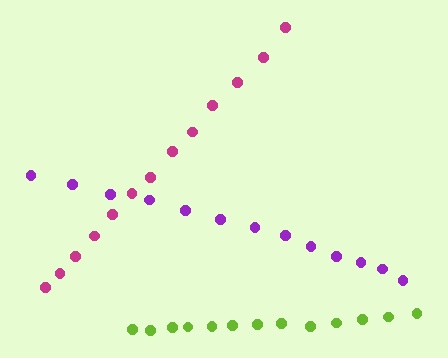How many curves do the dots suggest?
There are 3 distinct paths.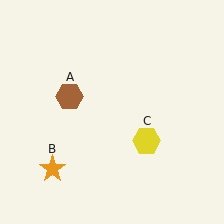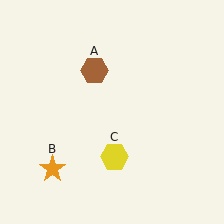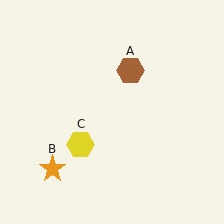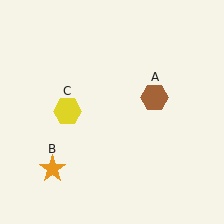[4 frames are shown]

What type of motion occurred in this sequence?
The brown hexagon (object A), yellow hexagon (object C) rotated clockwise around the center of the scene.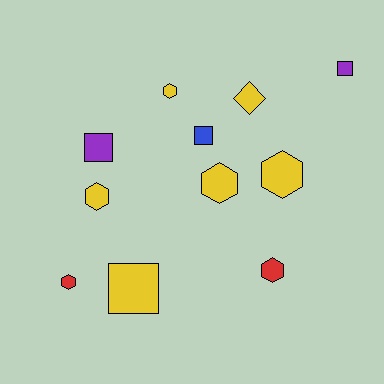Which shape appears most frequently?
Hexagon, with 6 objects.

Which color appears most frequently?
Yellow, with 6 objects.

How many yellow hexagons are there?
There are 4 yellow hexagons.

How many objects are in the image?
There are 11 objects.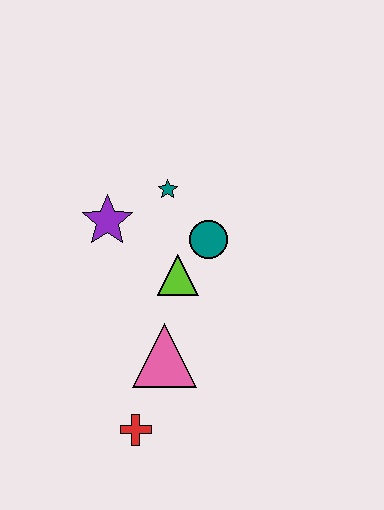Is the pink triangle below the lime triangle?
Yes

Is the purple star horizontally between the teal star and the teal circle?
No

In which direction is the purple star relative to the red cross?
The purple star is above the red cross.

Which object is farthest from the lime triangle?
The red cross is farthest from the lime triangle.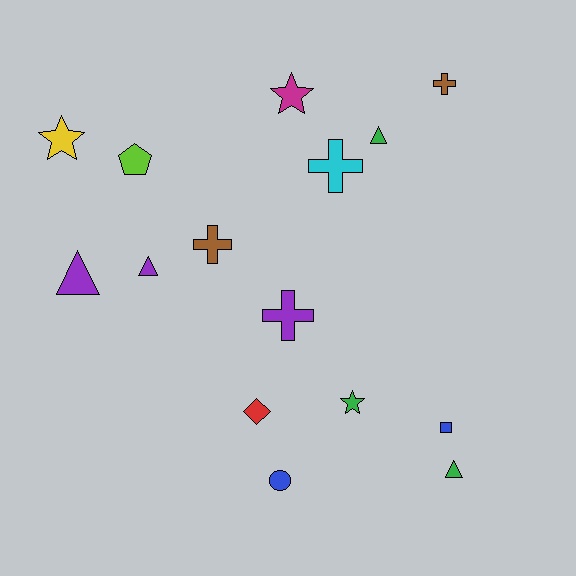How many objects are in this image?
There are 15 objects.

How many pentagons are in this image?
There is 1 pentagon.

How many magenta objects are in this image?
There is 1 magenta object.